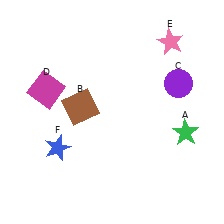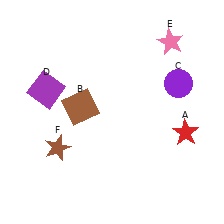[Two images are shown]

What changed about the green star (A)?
In Image 1, A is green. In Image 2, it changed to red.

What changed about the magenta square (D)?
In Image 1, D is magenta. In Image 2, it changed to purple.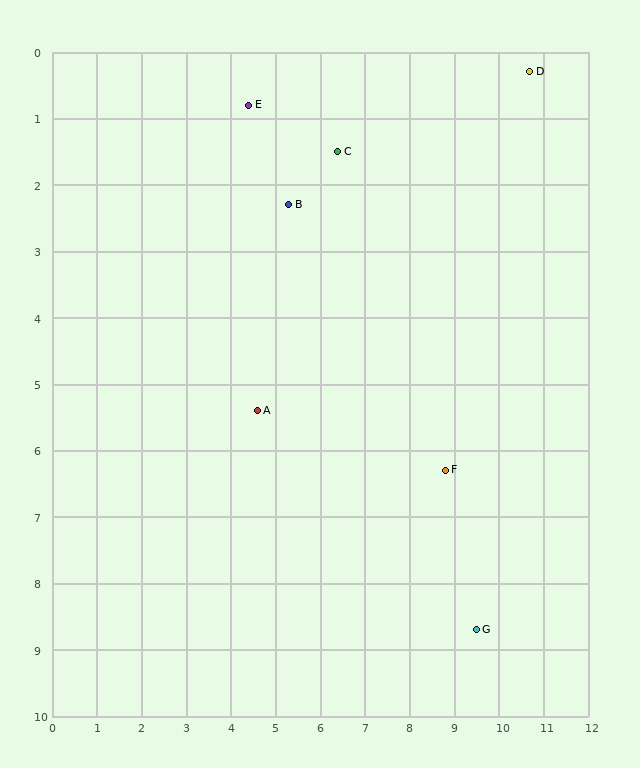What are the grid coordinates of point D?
Point D is at approximately (10.7, 0.3).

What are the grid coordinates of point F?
Point F is at approximately (8.8, 6.3).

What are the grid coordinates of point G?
Point G is at approximately (9.5, 8.7).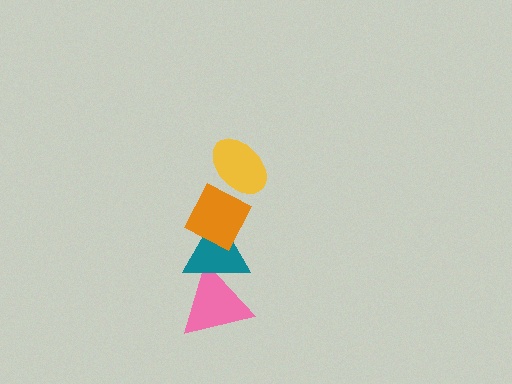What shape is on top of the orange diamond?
The yellow ellipse is on top of the orange diamond.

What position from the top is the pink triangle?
The pink triangle is 4th from the top.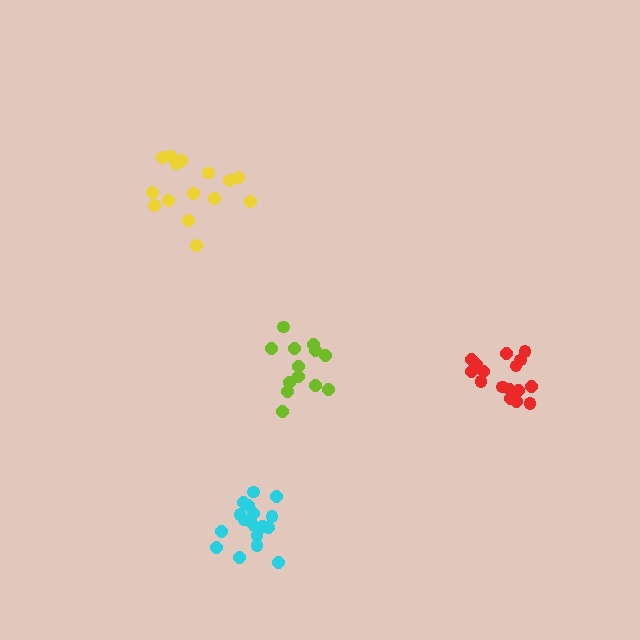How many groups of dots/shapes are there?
There are 4 groups.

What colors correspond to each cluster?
The clusters are colored: yellow, lime, cyan, red.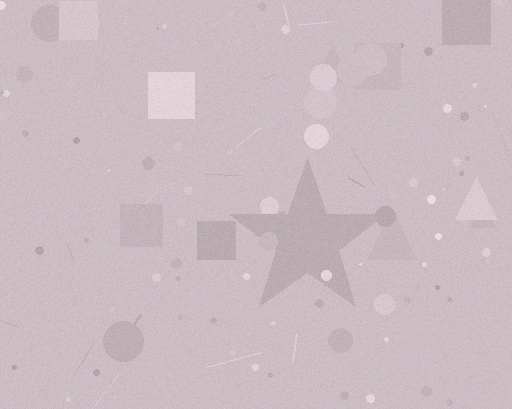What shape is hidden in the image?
A star is hidden in the image.